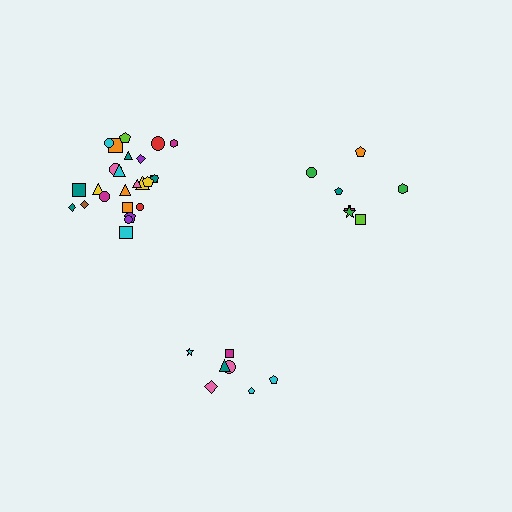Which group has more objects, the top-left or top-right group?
The top-left group.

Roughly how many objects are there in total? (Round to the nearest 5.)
Roughly 40 objects in total.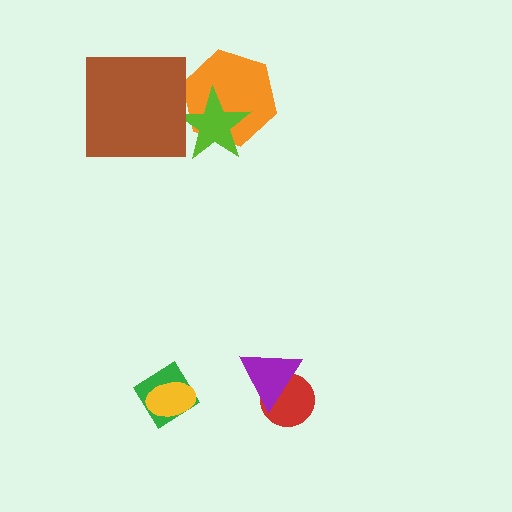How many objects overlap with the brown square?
0 objects overlap with the brown square.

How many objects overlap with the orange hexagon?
1 object overlaps with the orange hexagon.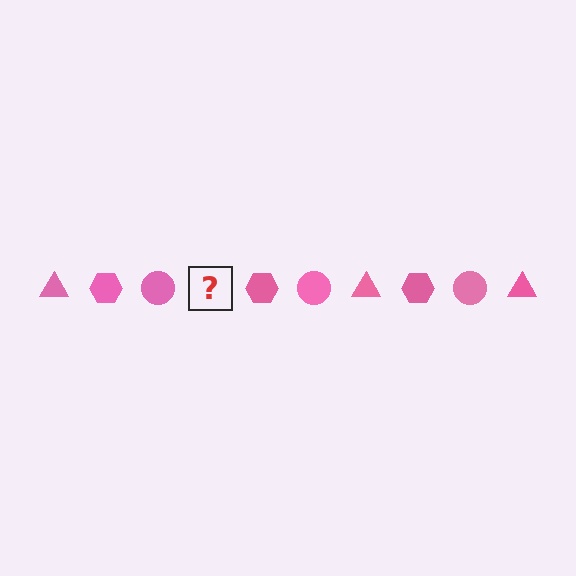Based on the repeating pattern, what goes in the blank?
The blank should be a pink triangle.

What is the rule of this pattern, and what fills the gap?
The rule is that the pattern cycles through triangle, hexagon, circle shapes in pink. The gap should be filled with a pink triangle.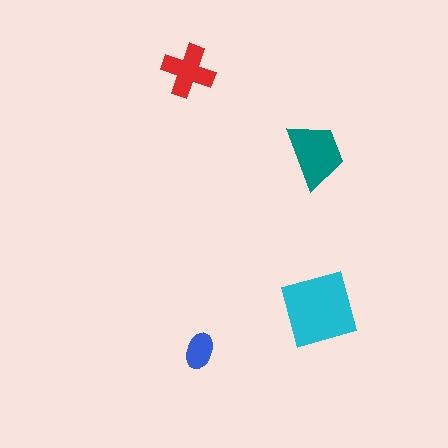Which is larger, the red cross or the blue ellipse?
The red cross.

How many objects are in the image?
There are 4 objects in the image.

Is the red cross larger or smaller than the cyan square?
Smaller.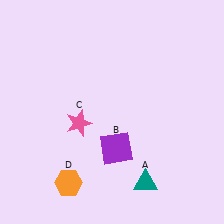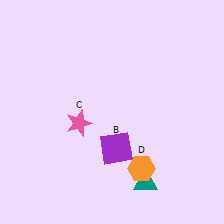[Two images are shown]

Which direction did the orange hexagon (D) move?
The orange hexagon (D) moved right.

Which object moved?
The orange hexagon (D) moved right.